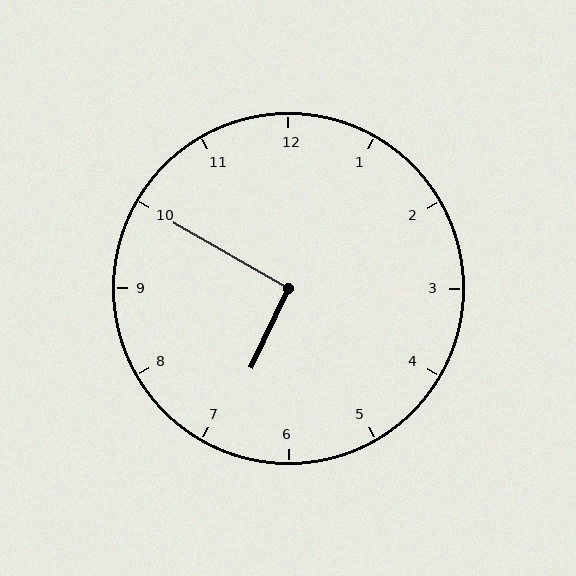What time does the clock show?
6:50.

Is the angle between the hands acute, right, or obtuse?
It is right.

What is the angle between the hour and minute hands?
Approximately 95 degrees.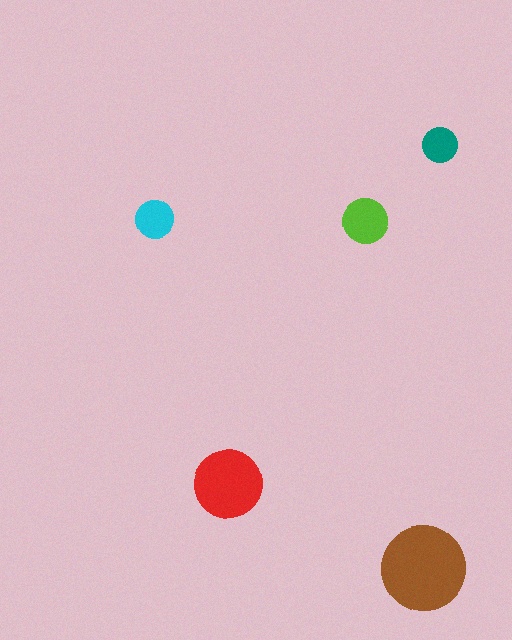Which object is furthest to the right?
The teal circle is rightmost.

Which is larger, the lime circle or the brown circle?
The brown one.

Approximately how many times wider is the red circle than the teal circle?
About 2 times wider.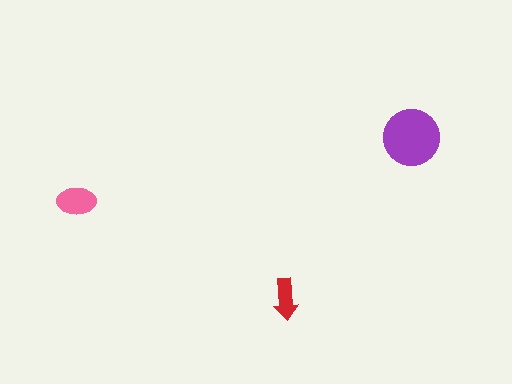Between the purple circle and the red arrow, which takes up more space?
The purple circle.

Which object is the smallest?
The red arrow.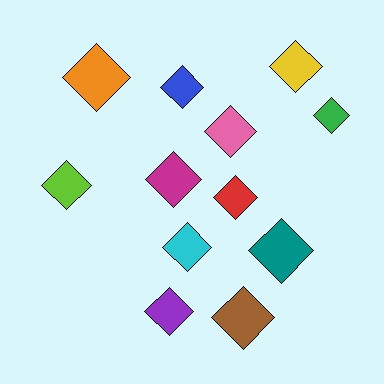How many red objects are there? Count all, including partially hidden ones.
There is 1 red object.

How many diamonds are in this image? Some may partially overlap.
There are 12 diamonds.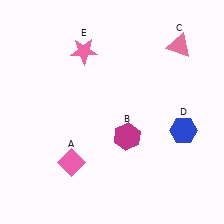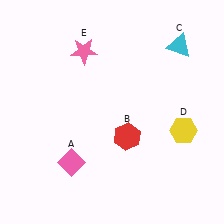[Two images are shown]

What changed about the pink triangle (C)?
In Image 1, C is pink. In Image 2, it changed to cyan.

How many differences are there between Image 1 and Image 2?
There are 3 differences between the two images.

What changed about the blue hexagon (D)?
In Image 1, D is blue. In Image 2, it changed to yellow.